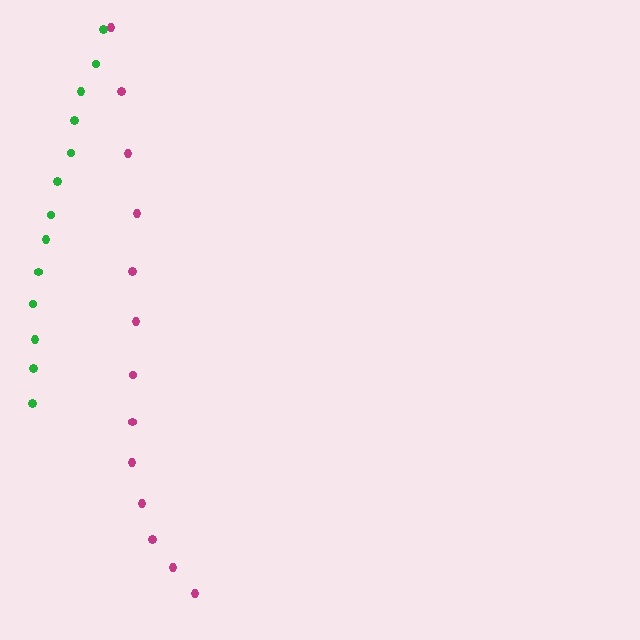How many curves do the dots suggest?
There are 2 distinct paths.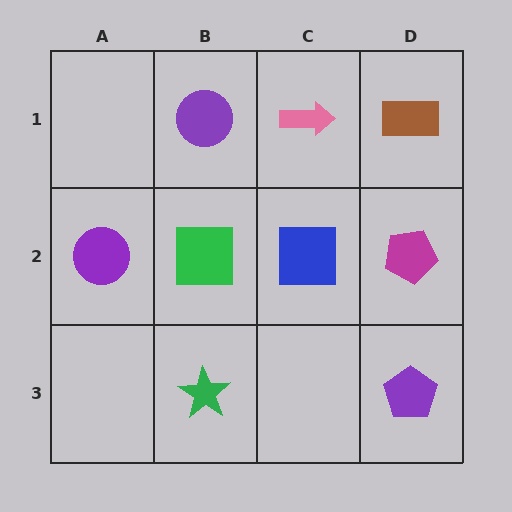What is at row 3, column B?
A green star.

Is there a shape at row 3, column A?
No, that cell is empty.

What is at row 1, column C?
A pink arrow.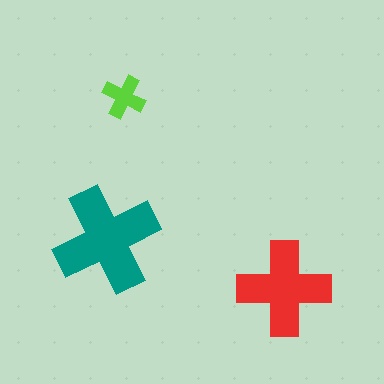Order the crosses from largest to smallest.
the teal one, the red one, the lime one.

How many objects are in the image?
There are 3 objects in the image.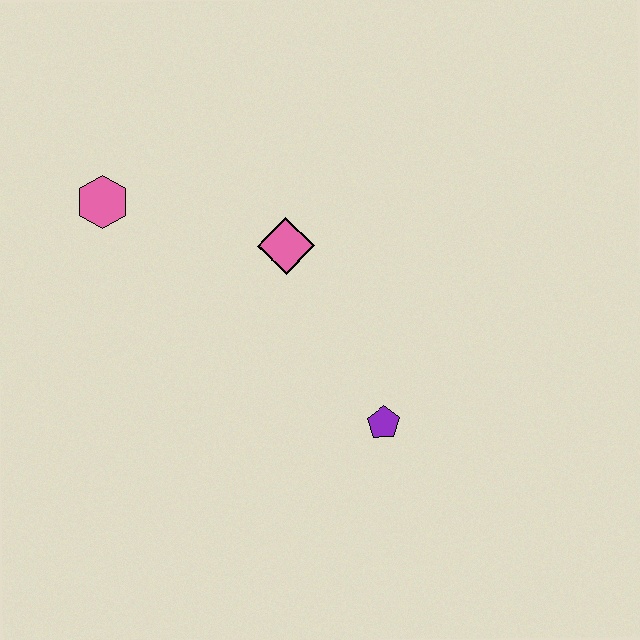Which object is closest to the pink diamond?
The pink hexagon is closest to the pink diamond.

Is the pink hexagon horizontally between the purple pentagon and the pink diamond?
No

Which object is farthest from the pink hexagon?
The purple pentagon is farthest from the pink hexagon.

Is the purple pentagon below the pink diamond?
Yes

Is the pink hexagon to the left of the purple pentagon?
Yes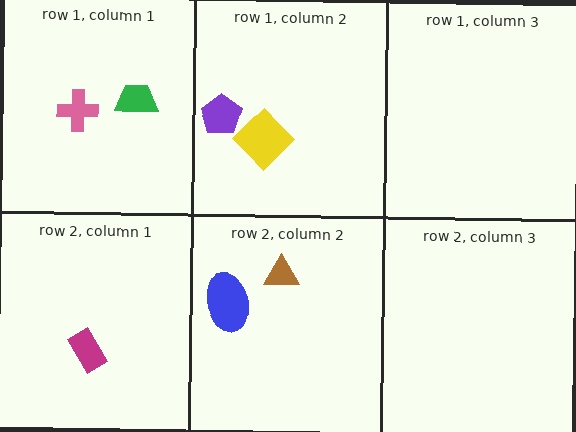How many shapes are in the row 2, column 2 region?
2.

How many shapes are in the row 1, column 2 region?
2.